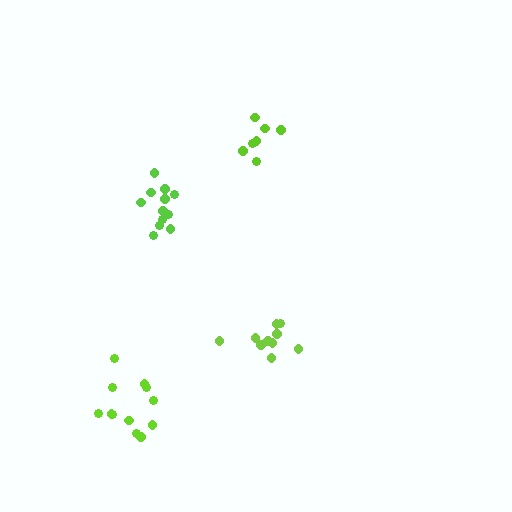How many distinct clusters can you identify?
There are 4 distinct clusters.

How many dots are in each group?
Group 1: 12 dots, Group 2: 7 dots, Group 3: 10 dots, Group 4: 12 dots (41 total).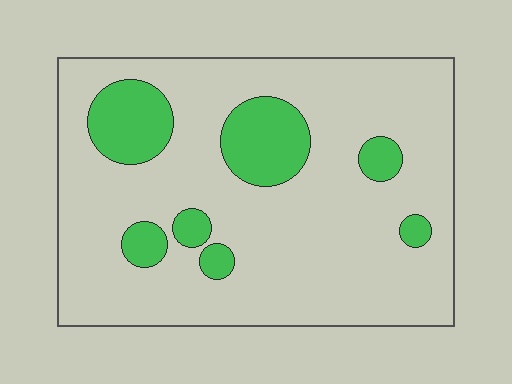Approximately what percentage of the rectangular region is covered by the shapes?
Approximately 20%.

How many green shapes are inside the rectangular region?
7.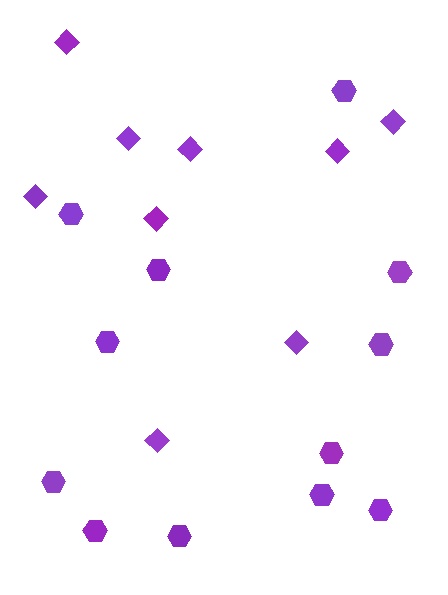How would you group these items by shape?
There are 2 groups: one group of hexagons (12) and one group of diamonds (9).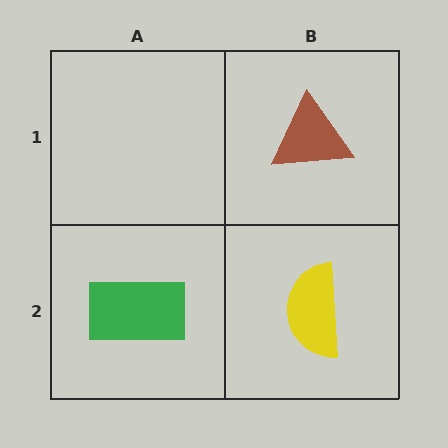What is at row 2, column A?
A green rectangle.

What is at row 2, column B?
A yellow semicircle.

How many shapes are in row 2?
2 shapes.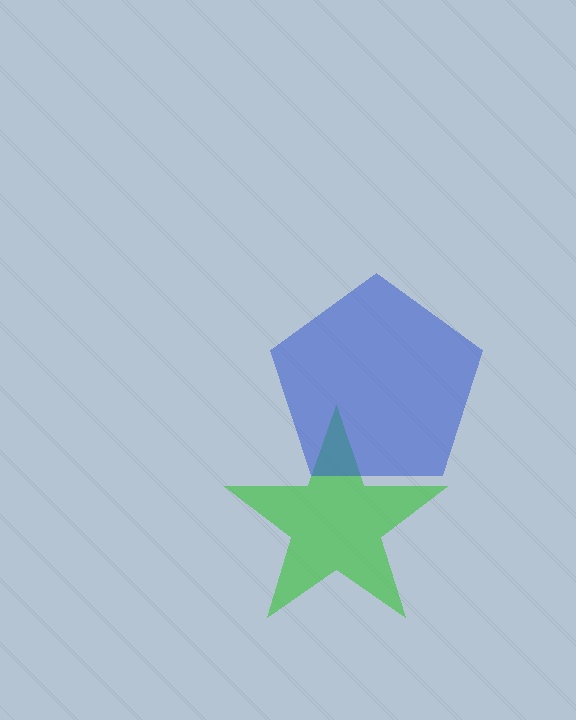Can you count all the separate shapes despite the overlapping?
Yes, there are 2 separate shapes.